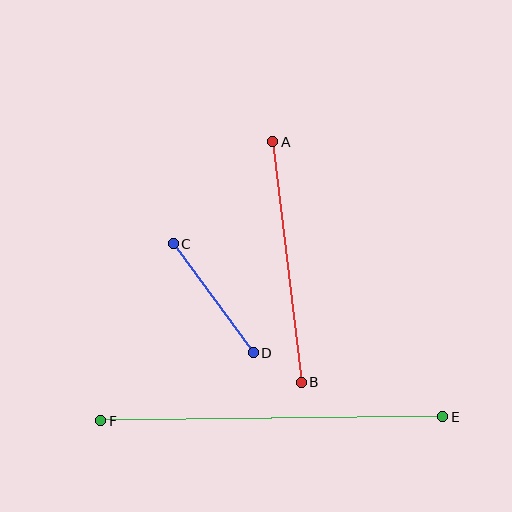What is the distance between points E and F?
The distance is approximately 342 pixels.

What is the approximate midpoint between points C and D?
The midpoint is at approximately (213, 298) pixels.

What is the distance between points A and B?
The distance is approximately 242 pixels.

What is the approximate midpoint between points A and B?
The midpoint is at approximately (287, 262) pixels.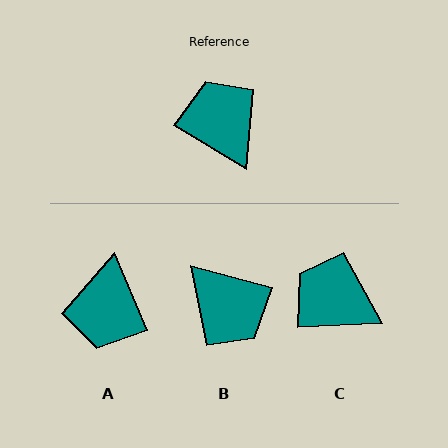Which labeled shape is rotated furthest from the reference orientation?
B, about 163 degrees away.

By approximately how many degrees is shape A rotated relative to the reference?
Approximately 144 degrees counter-clockwise.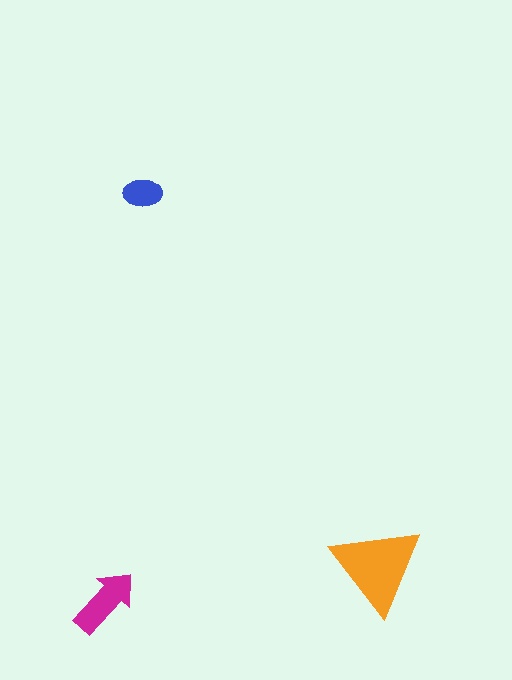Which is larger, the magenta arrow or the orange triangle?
The orange triangle.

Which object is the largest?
The orange triangle.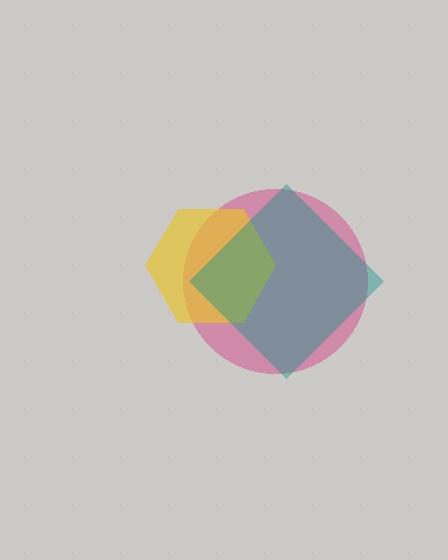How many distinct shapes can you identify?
There are 3 distinct shapes: a magenta circle, a yellow hexagon, a teal diamond.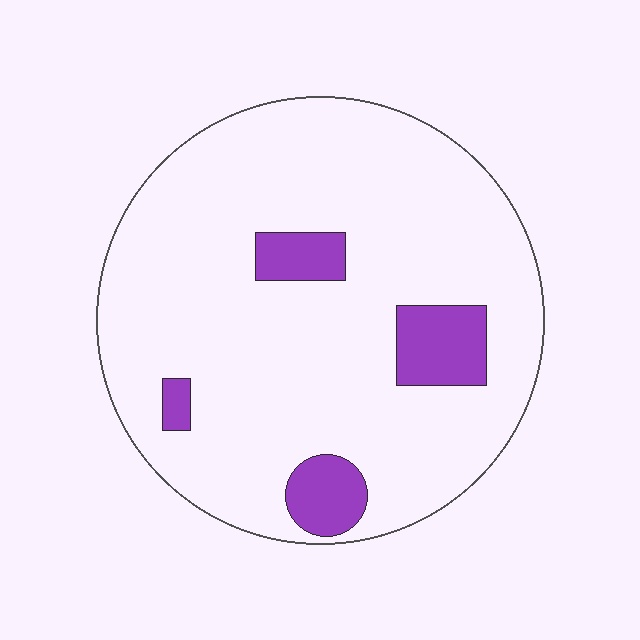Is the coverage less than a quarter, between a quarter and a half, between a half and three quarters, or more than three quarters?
Less than a quarter.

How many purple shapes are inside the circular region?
4.